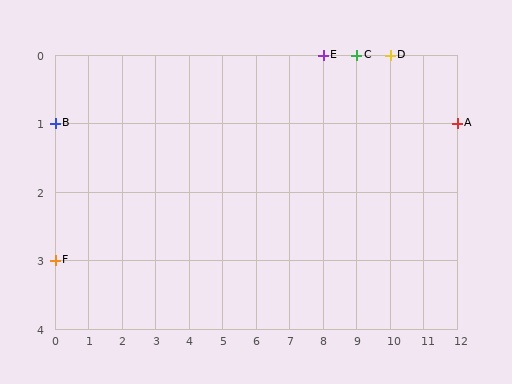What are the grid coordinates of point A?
Point A is at grid coordinates (12, 1).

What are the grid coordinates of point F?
Point F is at grid coordinates (0, 3).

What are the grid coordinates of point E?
Point E is at grid coordinates (8, 0).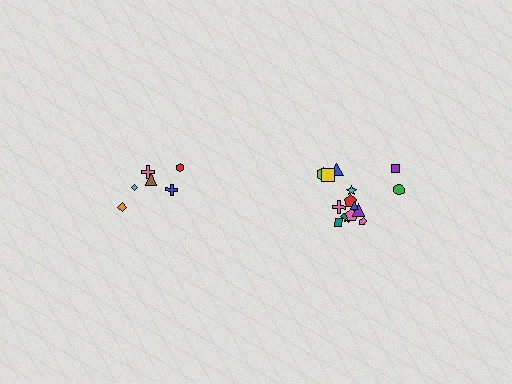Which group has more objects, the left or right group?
The right group.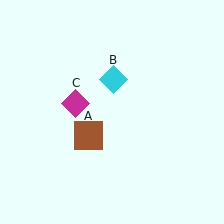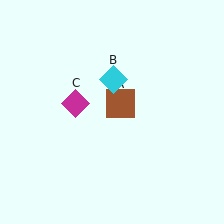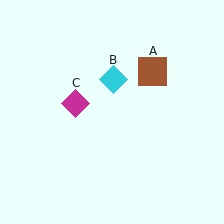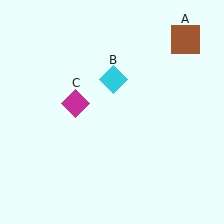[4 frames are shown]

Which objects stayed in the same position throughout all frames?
Cyan diamond (object B) and magenta diamond (object C) remained stationary.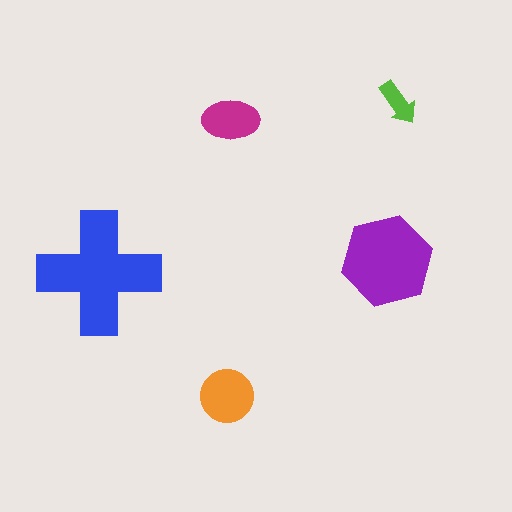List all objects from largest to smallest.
The blue cross, the purple hexagon, the orange circle, the magenta ellipse, the lime arrow.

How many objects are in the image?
There are 5 objects in the image.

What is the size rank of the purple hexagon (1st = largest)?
2nd.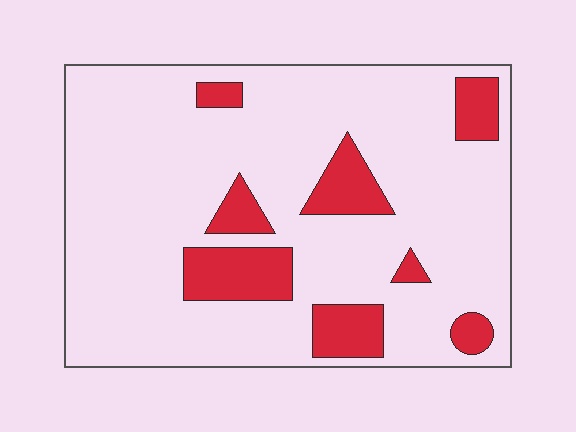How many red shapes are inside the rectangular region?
8.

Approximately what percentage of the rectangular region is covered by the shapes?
Approximately 15%.